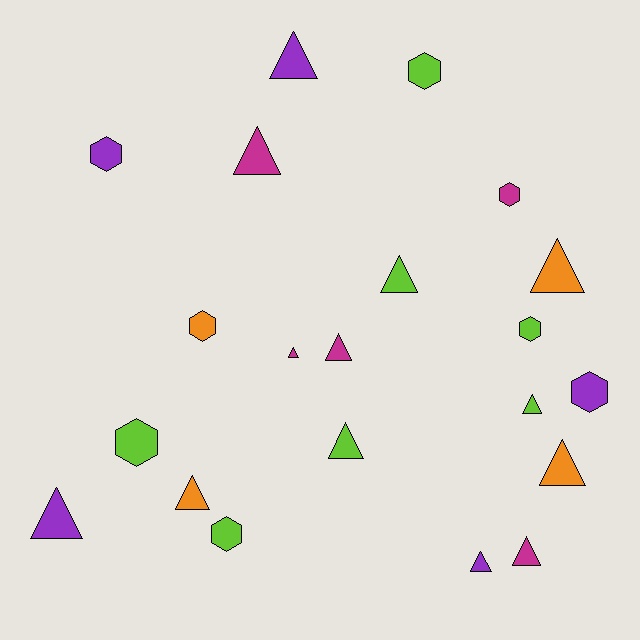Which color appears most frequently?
Lime, with 7 objects.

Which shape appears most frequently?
Triangle, with 13 objects.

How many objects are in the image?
There are 21 objects.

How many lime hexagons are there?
There are 4 lime hexagons.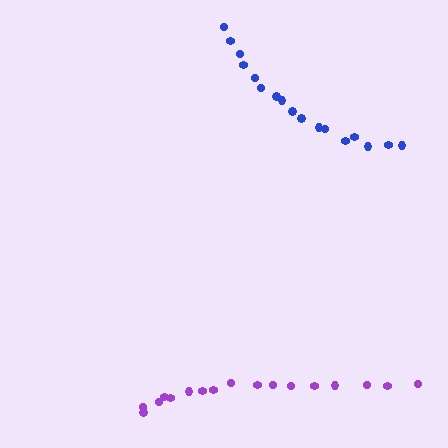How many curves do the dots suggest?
There are 2 distinct paths.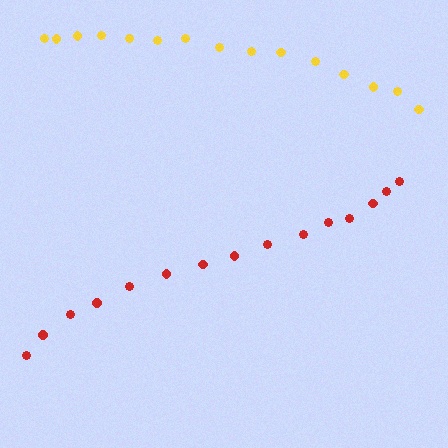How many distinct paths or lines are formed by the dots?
There are 2 distinct paths.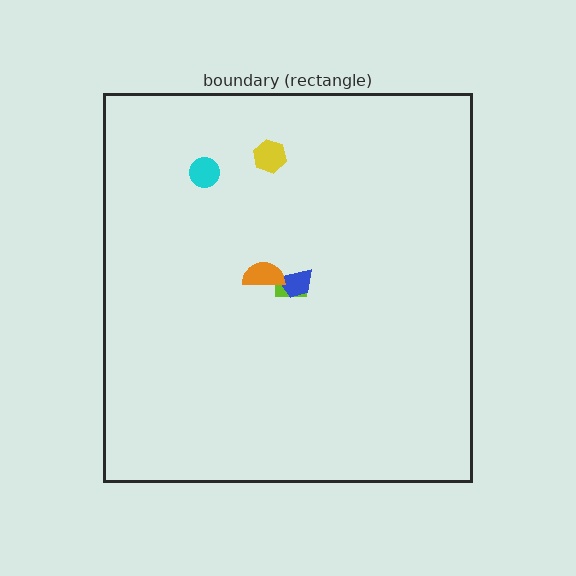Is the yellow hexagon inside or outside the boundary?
Inside.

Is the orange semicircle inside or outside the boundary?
Inside.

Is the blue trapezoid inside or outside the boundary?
Inside.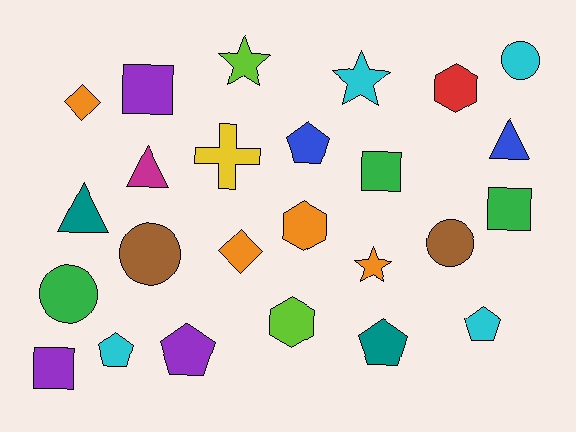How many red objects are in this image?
There is 1 red object.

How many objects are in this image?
There are 25 objects.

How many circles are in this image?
There are 4 circles.